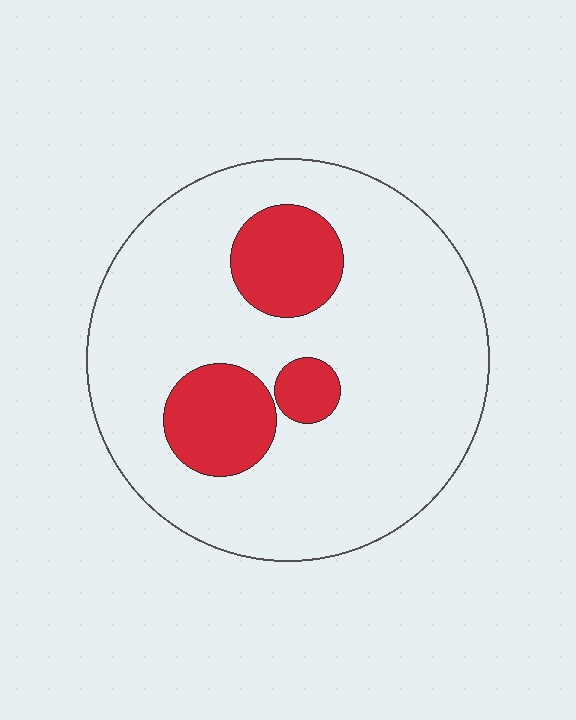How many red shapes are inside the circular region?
3.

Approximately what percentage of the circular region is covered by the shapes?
Approximately 20%.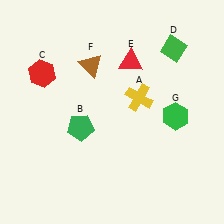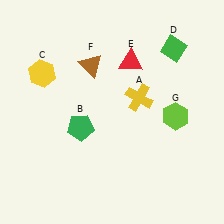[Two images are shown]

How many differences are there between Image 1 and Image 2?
There are 2 differences between the two images.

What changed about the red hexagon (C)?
In Image 1, C is red. In Image 2, it changed to yellow.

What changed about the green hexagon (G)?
In Image 1, G is green. In Image 2, it changed to lime.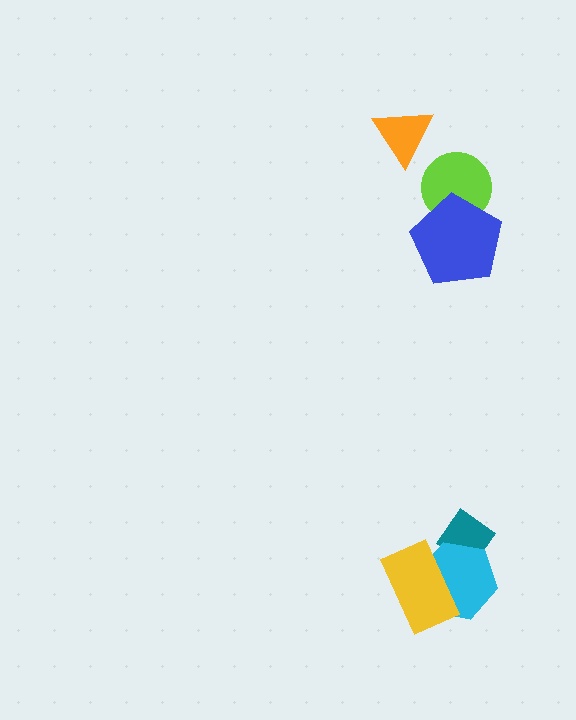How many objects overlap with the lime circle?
1 object overlaps with the lime circle.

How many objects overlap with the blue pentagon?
1 object overlaps with the blue pentagon.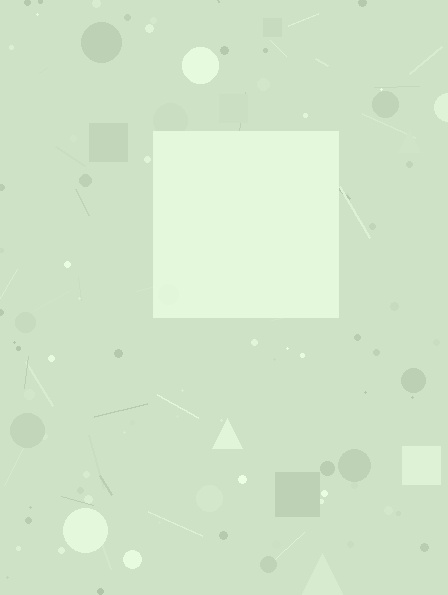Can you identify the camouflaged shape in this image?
The camouflaged shape is a square.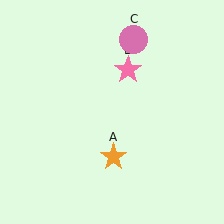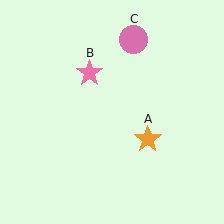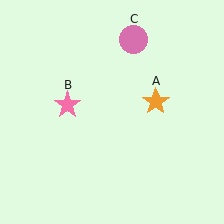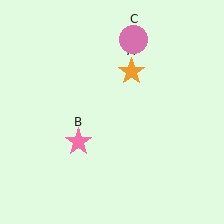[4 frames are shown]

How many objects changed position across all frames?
2 objects changed position: orange star (object A), pink star (object B).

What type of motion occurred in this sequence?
The orange star (object A), pink star (object B) rotated counterclockwise around the center of the scene.